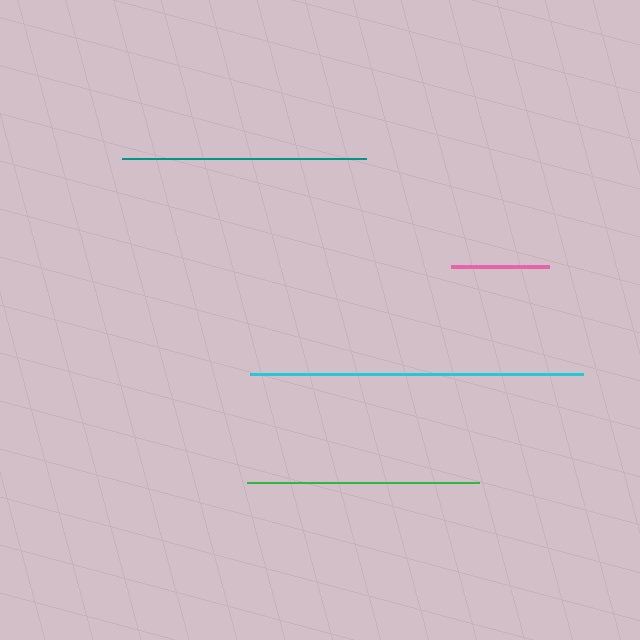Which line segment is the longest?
The cyan line is the longest at approximately 332 pixels.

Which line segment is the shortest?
The pink line is the shortest at approximately 97 pixels.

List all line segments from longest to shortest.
From longest to shortest: cyan, teal, green, pink.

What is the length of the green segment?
The green segment is approximately 232 pixels long.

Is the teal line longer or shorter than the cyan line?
The cyan line is longer than the teal line.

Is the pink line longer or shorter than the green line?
The green line is longer than the pink line.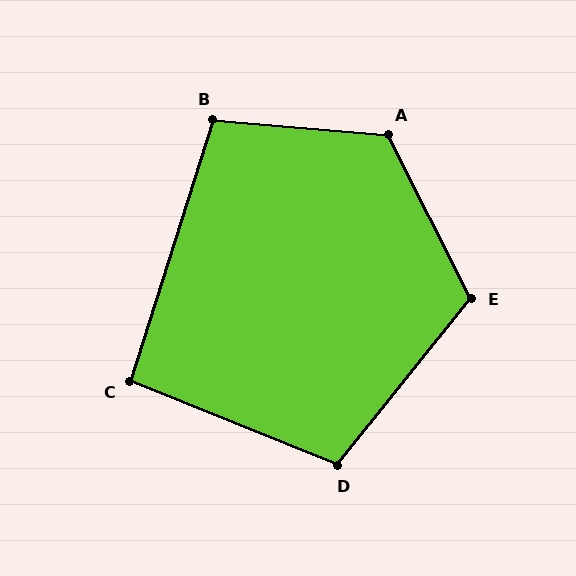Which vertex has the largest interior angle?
A, at approximately 121 degrees.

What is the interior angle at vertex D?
Approximately 107 degrees (obtuse).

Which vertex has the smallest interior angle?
C, at approximately 94 degrees.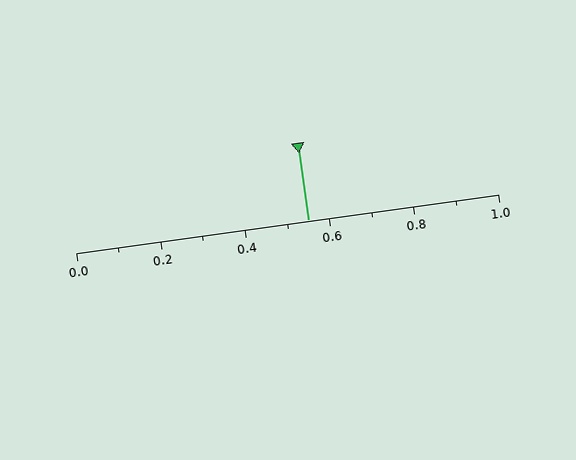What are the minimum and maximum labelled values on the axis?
The axis runs from 0.0 to 1.0.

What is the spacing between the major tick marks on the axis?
The major ticks are spaced 0.2 apart.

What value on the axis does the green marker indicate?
The marker indicates approximately 0.55.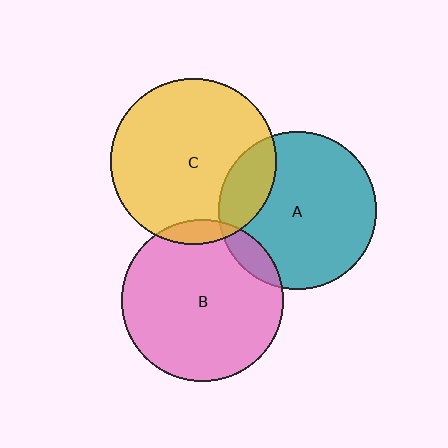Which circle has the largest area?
Circle C (yellow).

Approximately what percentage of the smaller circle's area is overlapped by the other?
Approximately 5%.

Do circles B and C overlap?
Yes.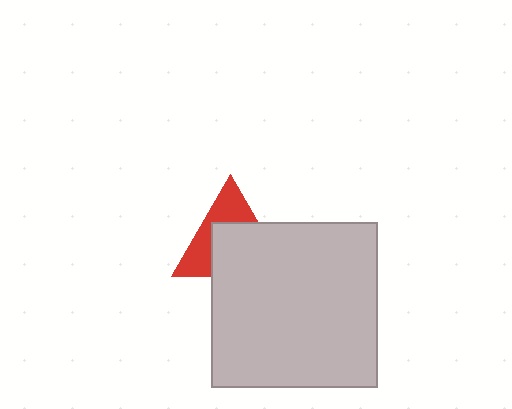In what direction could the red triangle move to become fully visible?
The red triangle could move up. That would shift it out from behind the light gray square entirely.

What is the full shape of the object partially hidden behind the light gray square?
The partially hidden object is a red triangle.